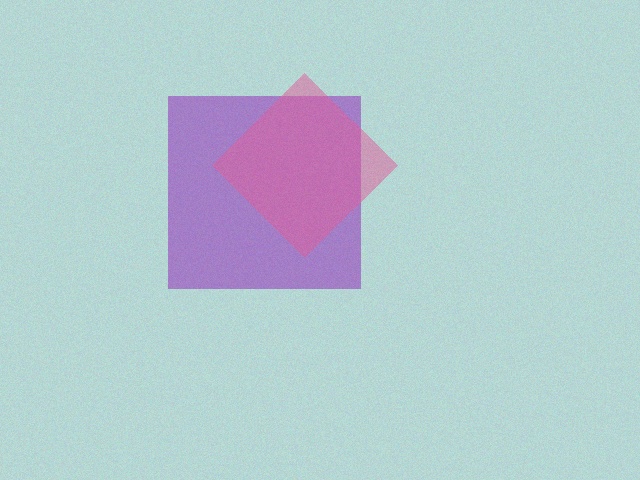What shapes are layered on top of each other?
The layered shapes are: a purple square, a pink diamond.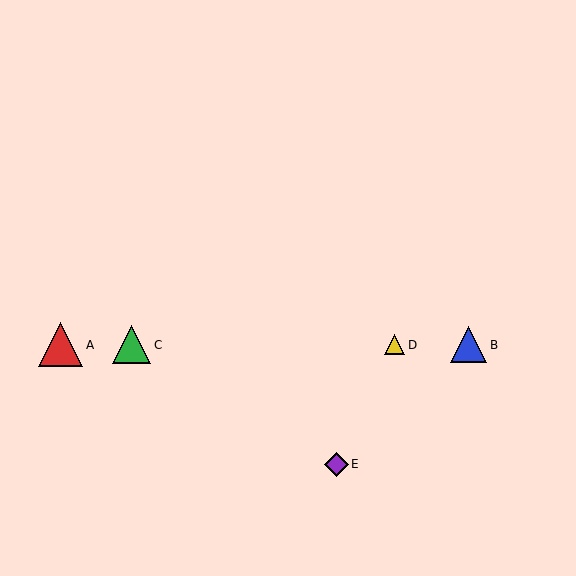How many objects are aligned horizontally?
4 objects (A, B, C, D) are aligned horizontally.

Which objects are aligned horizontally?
Objects A, B, C, D are aligned horizontally.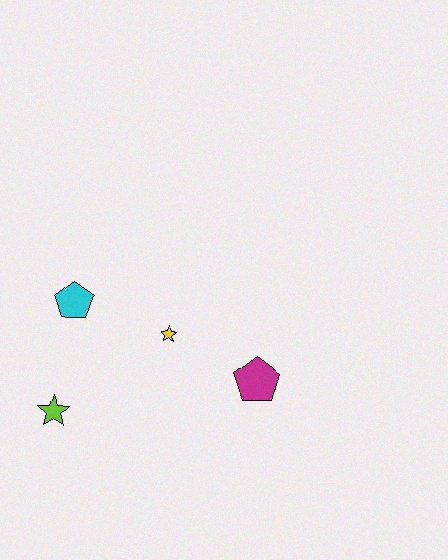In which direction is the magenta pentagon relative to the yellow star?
The magenta pentagon is to the right of the yellow star.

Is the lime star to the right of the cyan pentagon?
No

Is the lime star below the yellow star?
Yes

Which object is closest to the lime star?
The cyan pentagon is closest to the lime star.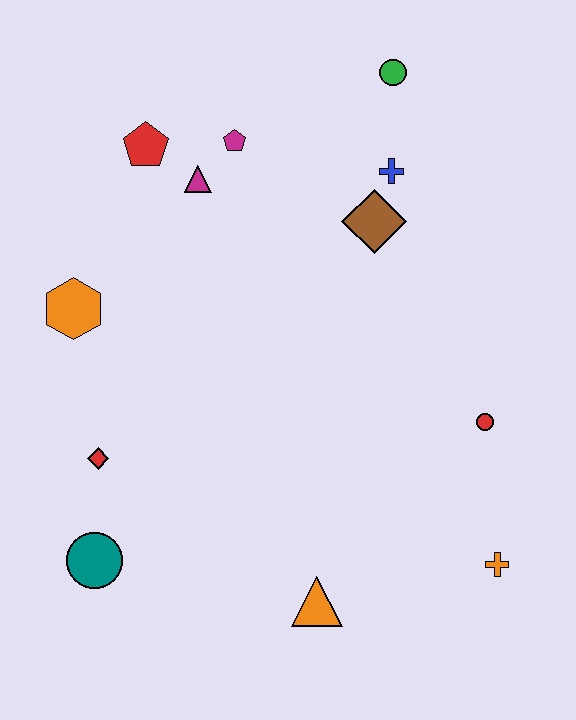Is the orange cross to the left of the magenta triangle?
No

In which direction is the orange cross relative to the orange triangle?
The orange cross is to the right of the orange triangle.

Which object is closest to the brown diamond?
The blue cross is closest to the brown diamond.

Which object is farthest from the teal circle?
The green circle is farthest from the teal circle.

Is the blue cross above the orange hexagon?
Yes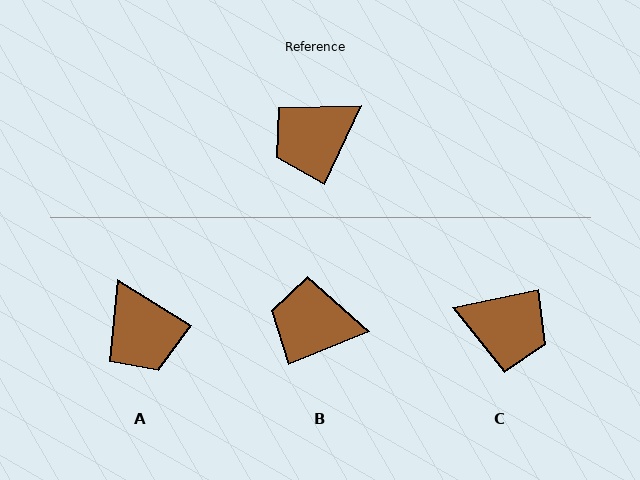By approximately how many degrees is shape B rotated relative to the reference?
Approximately 43 degrees clockwise.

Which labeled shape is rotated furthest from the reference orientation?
C, about 126 degrees away.